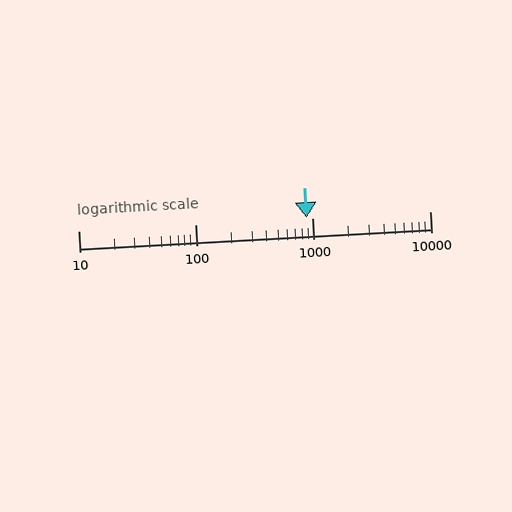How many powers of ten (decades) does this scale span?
The scale spans 3 decades, from 10 to 10000.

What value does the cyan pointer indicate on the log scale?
The pointer indicates approximately 890.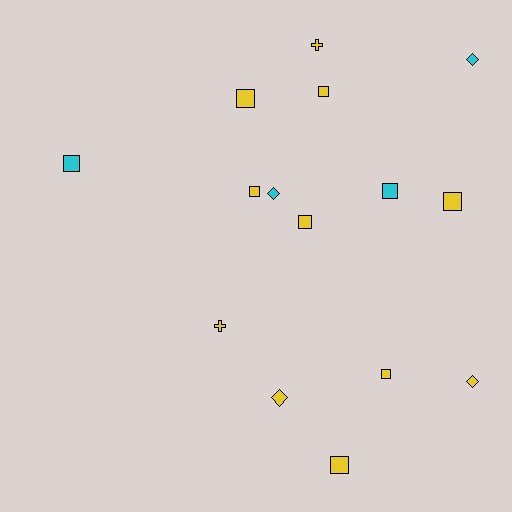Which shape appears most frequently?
Square, with 9 objects.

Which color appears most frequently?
Yellow, with 11 objects.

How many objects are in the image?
There are 15 objects.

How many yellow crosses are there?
There are 2 yellow crosses.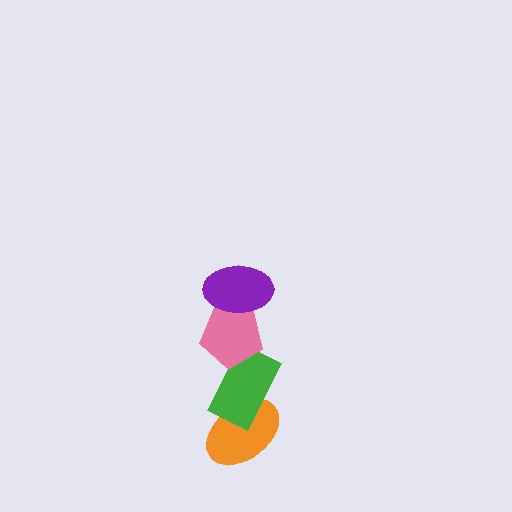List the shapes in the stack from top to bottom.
From top to bottom: the purple ellipse, the pink pentagon, the green rectangle, the orange ellipse.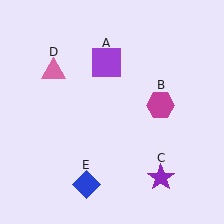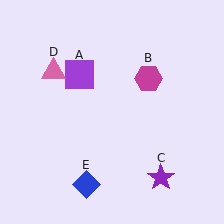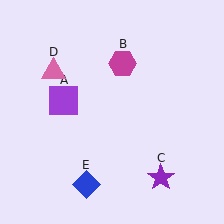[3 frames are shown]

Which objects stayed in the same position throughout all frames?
Purple star (object C) and pink triangle (object D) and blue diamond (object E) remained stationary.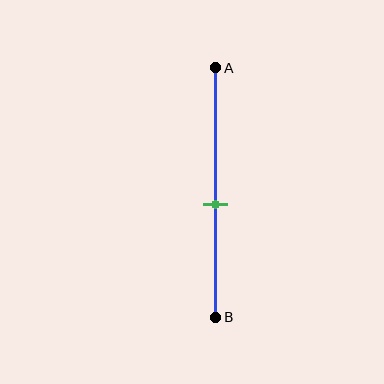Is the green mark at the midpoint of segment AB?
No, the mark is at about 55% from A, not at the 50% midpoint.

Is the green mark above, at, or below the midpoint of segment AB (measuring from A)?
The green mark is below the midpoint of segment AB.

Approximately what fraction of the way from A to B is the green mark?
The green mark is approximately 55% of the way from A to B.